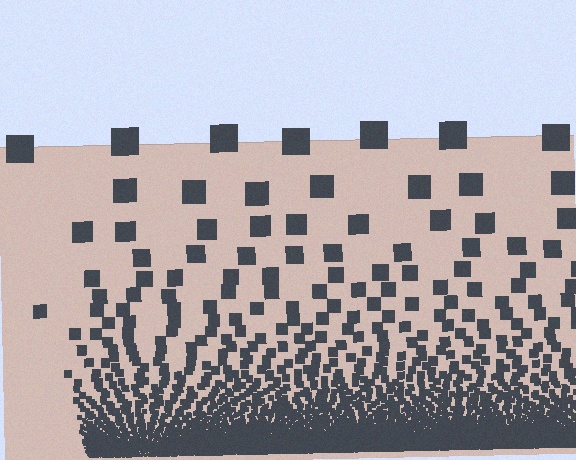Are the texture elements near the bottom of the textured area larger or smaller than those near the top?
Smaller. The gradient is inverted — elements near the bottom are smaller and denser.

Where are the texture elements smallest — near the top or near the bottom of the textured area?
Near the bottom.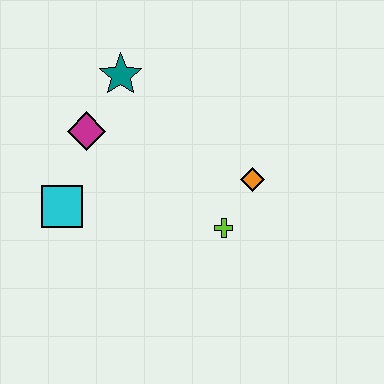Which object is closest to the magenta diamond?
The teal star is closest to the magenta diamond.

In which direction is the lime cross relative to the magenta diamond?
The lime cross is to the right of the magenta diamond.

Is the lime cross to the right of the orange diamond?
No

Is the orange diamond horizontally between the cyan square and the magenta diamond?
No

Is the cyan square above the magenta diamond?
No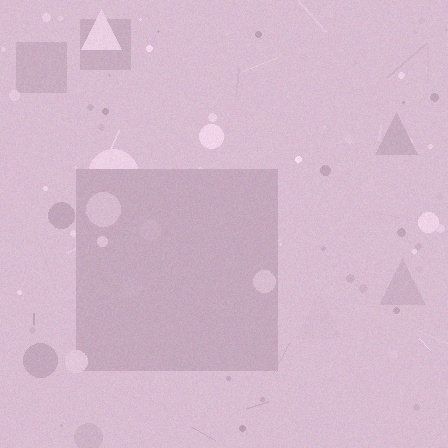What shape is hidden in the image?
A square is hidden in the image.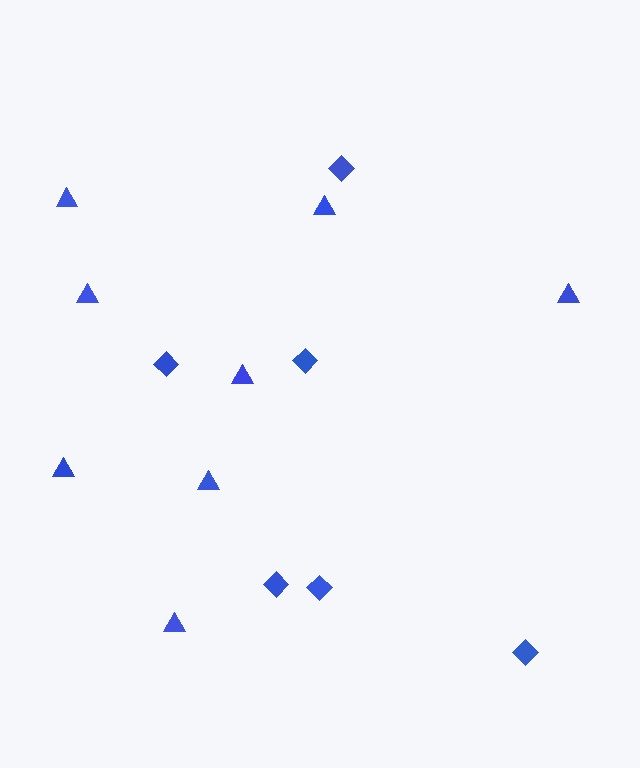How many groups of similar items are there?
There are 2 groups: one group of diamonds (6) and one group of triangles (8).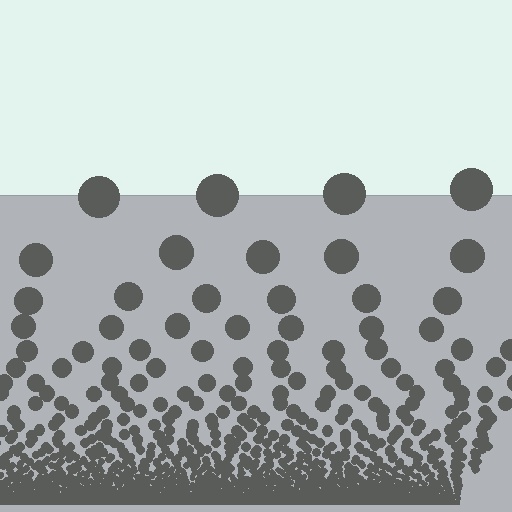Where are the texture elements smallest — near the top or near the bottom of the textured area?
Near the bottom.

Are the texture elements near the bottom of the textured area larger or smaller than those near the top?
Smaller. The gradient is inverted — elements near the bottom are smaller and denser.